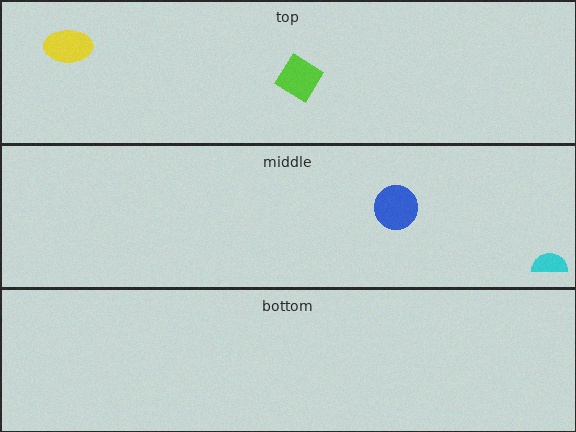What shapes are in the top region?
The lime diamond, the yellow ellipse.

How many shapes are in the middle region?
2.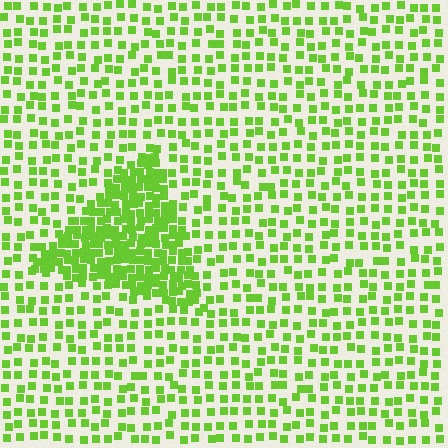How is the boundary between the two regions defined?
The boundary is defined by a change in element density (approximately 2.5x ratio). All elements are the same color, size, and shape.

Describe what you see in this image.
The image contains small lime elements arranged at two different densities. A triangle-shaped region is visible where the elements are more densely packed than the surrounding area.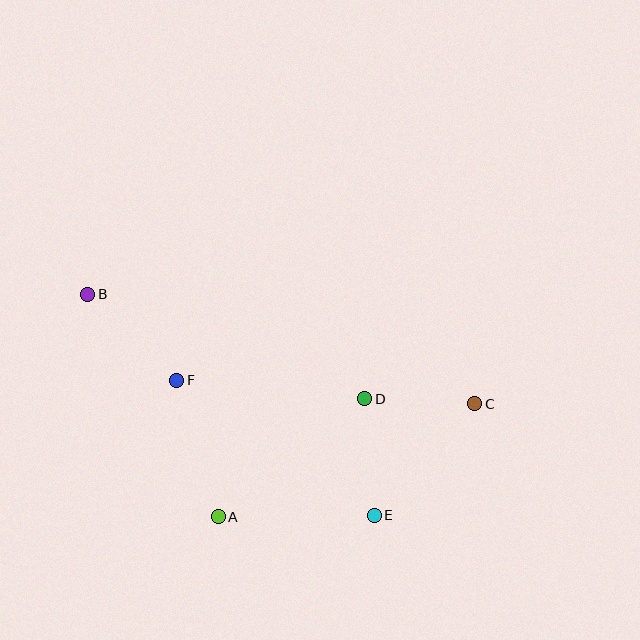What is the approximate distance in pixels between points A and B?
The distance between A and B is approximately 258 pixels.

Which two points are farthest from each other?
Points B and C are farthest from each other.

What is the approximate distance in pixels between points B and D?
The distance between B and D is approximately 296 pixels.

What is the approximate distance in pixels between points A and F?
The distance between A and F is approximately 143 pixels.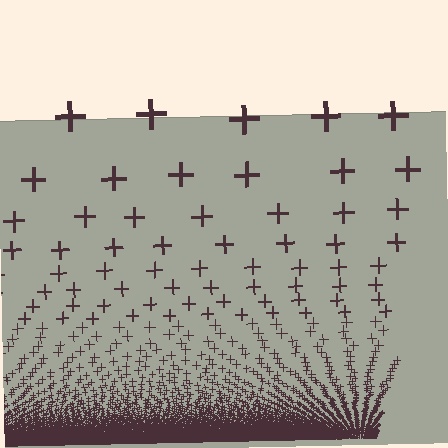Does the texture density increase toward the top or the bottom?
Density increases toward the bottom.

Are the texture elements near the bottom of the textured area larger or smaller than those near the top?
Smaller. The gradient is inverted — elements near the bottom are smaller and denser.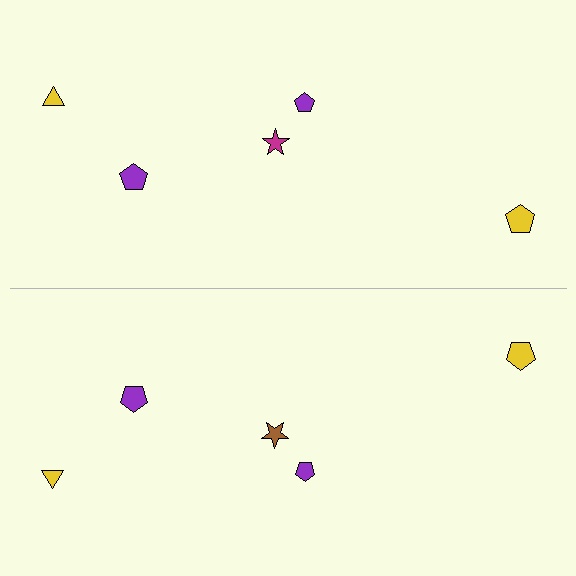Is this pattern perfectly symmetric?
No, the pattern is not perfectly symmetric. The brown star on the bottom side breaks the symmetry — its mirror counterpart is magenta.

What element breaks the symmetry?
The brown star on the bottom side breaks the symmetry — its mirror counterpart is magenta.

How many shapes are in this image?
There are 10 shapes in this image.